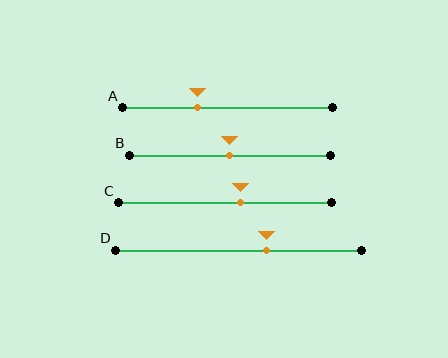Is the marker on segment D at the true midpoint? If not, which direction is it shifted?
No, the marker on segment D is shifted to the right by about 11% of the segment length.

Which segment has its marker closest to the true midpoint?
Segment B has its marker closest to the true midpoint.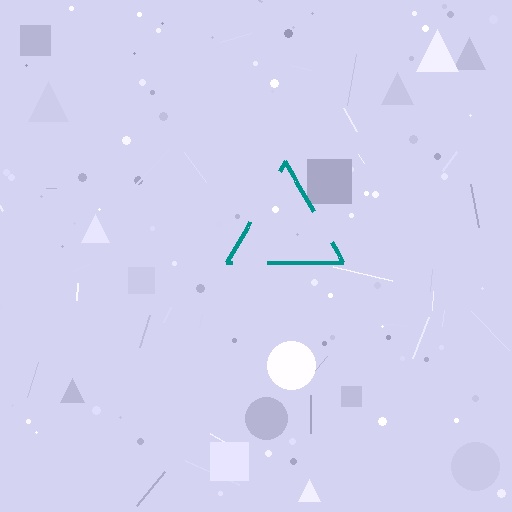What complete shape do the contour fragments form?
The contour fragments form a triangle.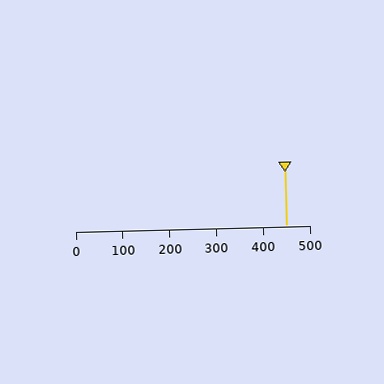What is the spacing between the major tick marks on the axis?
The major ticks are spaced 100 apart.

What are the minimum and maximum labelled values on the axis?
The axis runs from 0 to 500.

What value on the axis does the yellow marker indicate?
The marker indicates approximately 450.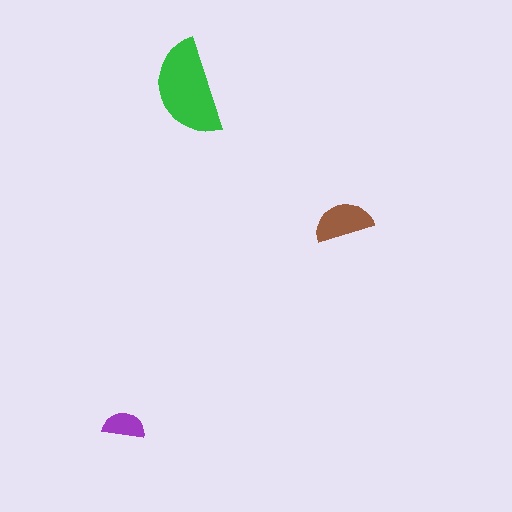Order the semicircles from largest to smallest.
the green one, the brown one, the purple one.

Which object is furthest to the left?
The purple semicircle is leftmost.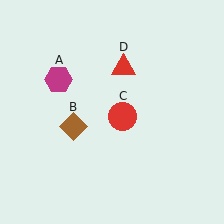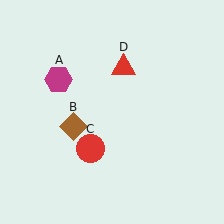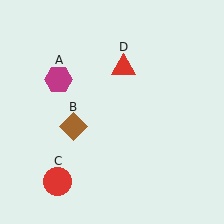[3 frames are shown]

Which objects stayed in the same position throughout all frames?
Magenta hexagon (object A) and brown diamond (object B) and red triangle (object D) remained stationary.